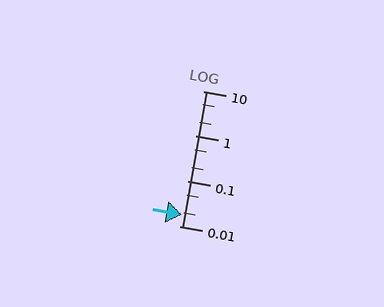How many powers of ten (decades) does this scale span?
The scale spans 3 decades, from 0.01 to 10.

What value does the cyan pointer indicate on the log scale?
The pointer indicates approximately 0.018.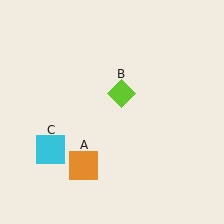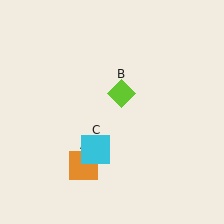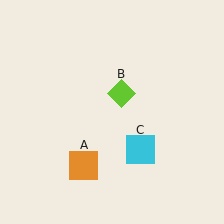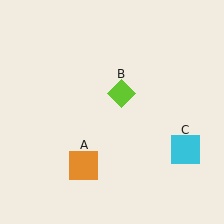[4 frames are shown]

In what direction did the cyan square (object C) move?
The cyan square (object C) moved right.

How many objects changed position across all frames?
1 object changed position: cyan square (object C).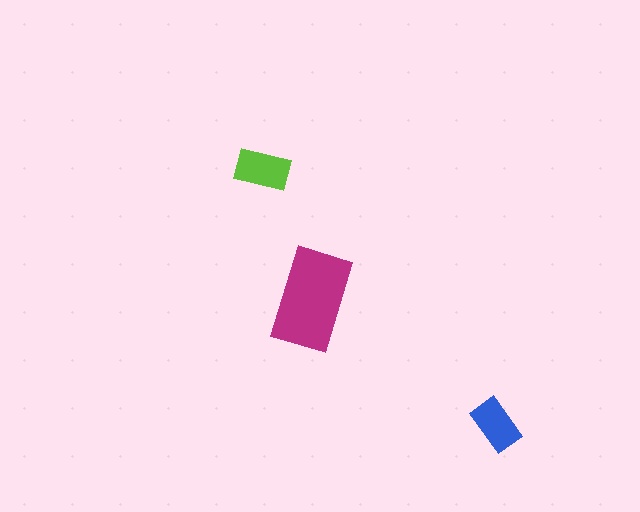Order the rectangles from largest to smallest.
the magenta one, the lime one, the blue one.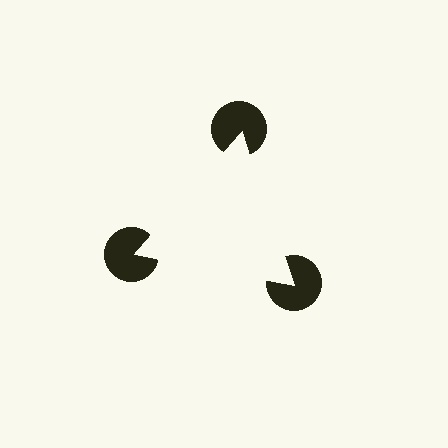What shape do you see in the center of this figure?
An illusory triangle — its edges are inferred from the aligned wedge cuts in the pac-man discs, not physically drawn.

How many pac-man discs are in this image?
There are 3 — one at each vertex of the illusory triangle.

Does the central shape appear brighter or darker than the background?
It typically appears slightly brighter than the background, even though no actual brightness change is drawn.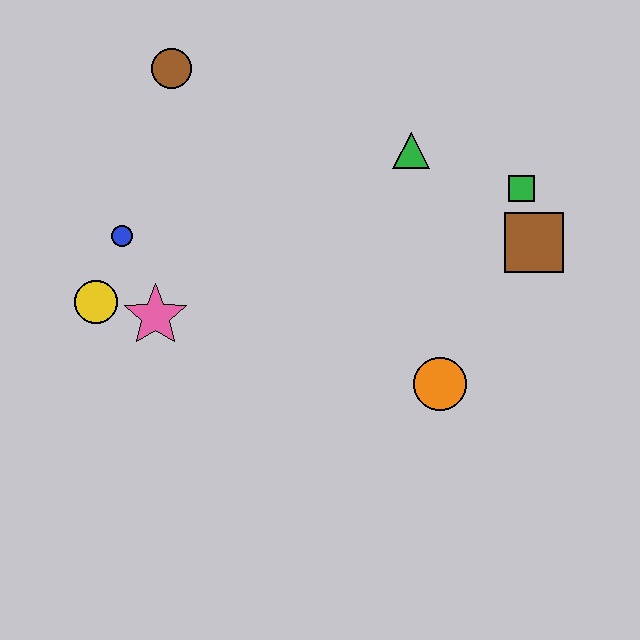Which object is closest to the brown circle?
The blue circle is closest to the brown circle.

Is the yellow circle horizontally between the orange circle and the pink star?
No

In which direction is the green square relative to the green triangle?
The green square is to the right of the green triangle.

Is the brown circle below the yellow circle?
No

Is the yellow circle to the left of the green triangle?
Yes